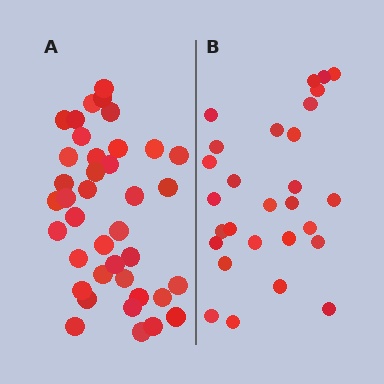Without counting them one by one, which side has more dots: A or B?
Region A (the left region) has more dots.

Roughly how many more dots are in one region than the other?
Region A has roughly 12 or so more dots than region B.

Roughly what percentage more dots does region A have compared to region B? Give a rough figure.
About 40% more.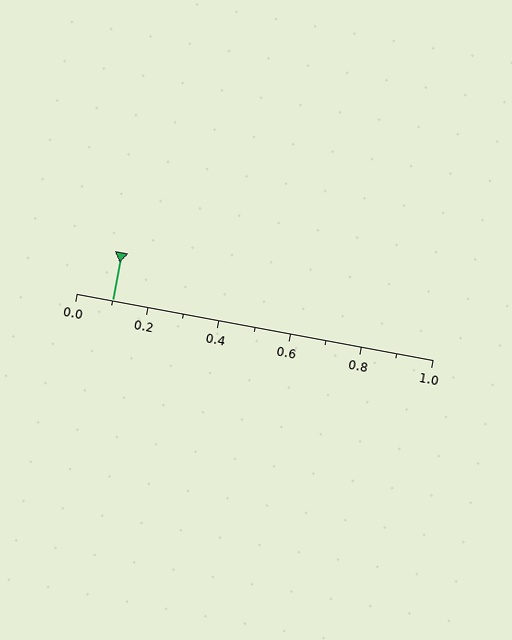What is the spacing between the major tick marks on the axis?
The major ticks are spaced 0.2 apart.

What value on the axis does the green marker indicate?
The marker indicates approximately 0.1.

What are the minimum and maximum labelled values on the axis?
The axis runs from 0.0 to 1.0.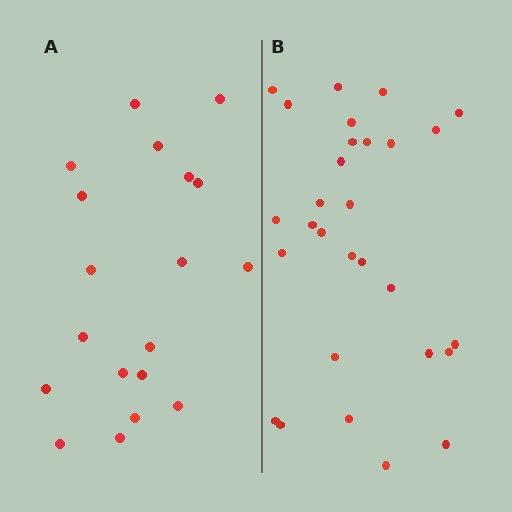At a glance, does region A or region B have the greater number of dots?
Region B (the right region) has more dots.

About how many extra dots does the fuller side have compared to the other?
Region B has roughly 10 or so more dots than region A.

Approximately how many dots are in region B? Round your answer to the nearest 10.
About 30 dots. (The exact count is 29, which rounds to 30.)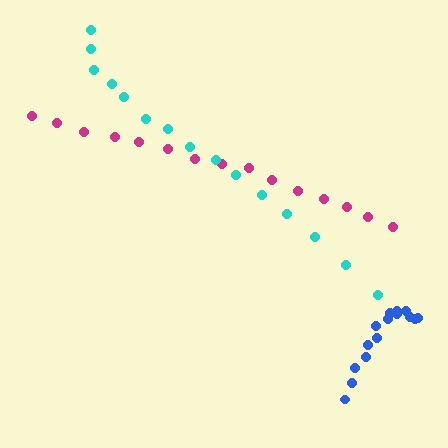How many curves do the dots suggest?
There are 3 distinct paths.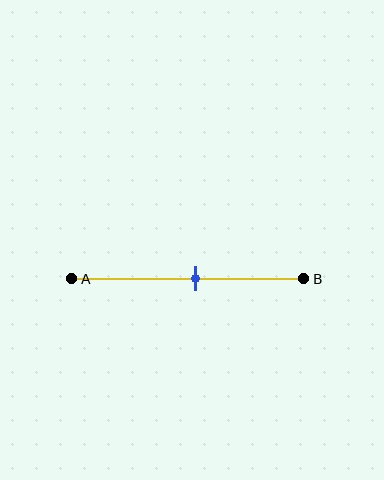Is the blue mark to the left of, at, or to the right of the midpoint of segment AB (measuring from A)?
The blue mark is to the right of the midpoint of segment AB.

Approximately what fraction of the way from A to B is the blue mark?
The blue mark is approximately 55% of the way from A to B.